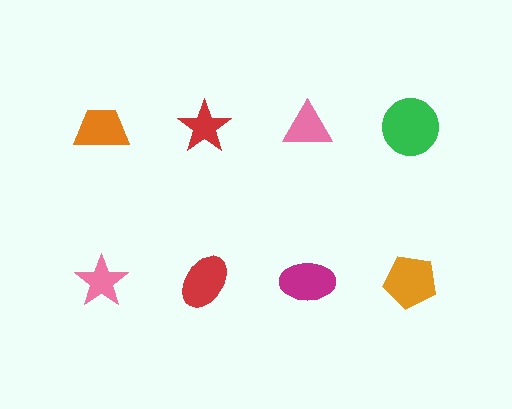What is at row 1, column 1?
An orange trapezoid.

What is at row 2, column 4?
An orange pentagon.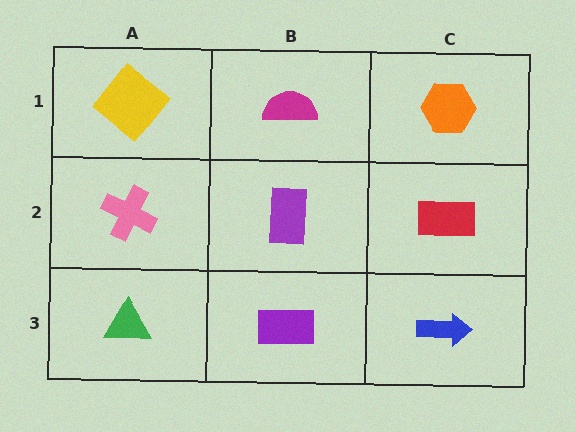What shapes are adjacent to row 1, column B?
A purple rectangle (row 2, column B), a yellow diamond (row 1, column A), an orange hexagon (row 1, column C).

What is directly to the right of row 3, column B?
A blue arrow.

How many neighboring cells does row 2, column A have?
3.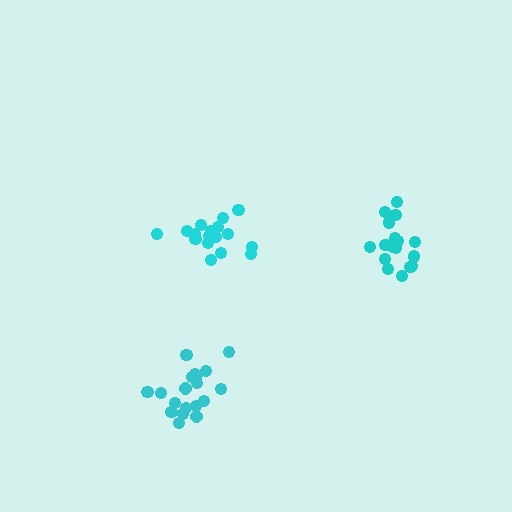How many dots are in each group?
Group 1: 17 dots, Group 2: 17 dots, Group 3: 19 dots (53 total).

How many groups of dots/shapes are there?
There are 3 groups.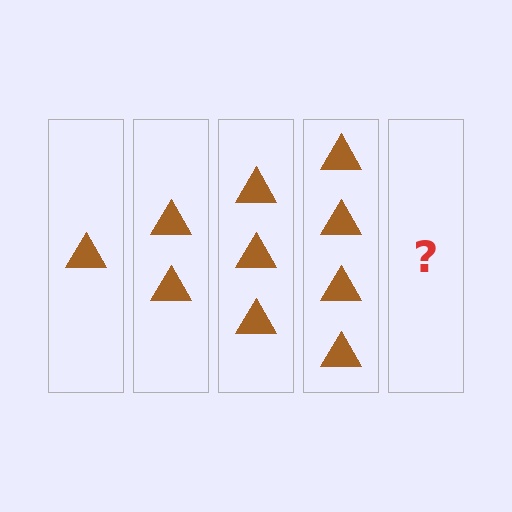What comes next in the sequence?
The next element should be 5 triangles.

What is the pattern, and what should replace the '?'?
The pattern is that each step adds one more triangle. The '?' should be 5 triangles.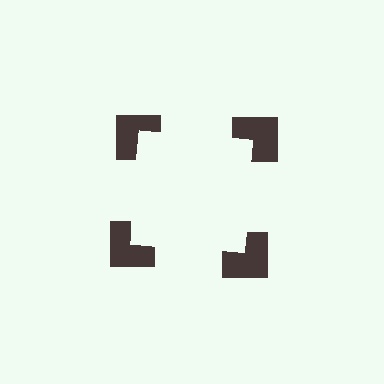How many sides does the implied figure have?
4 sides.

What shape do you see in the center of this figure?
An illusory square — its edges are inferred from the aligned wedge cuts in the notched squares, not physically drawn.